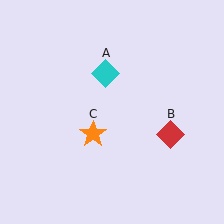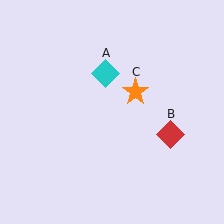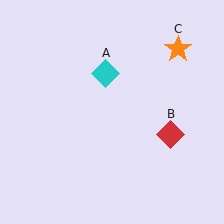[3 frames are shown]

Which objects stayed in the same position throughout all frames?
Cyan diamond (object A) and red diamond (object B) remained stationary.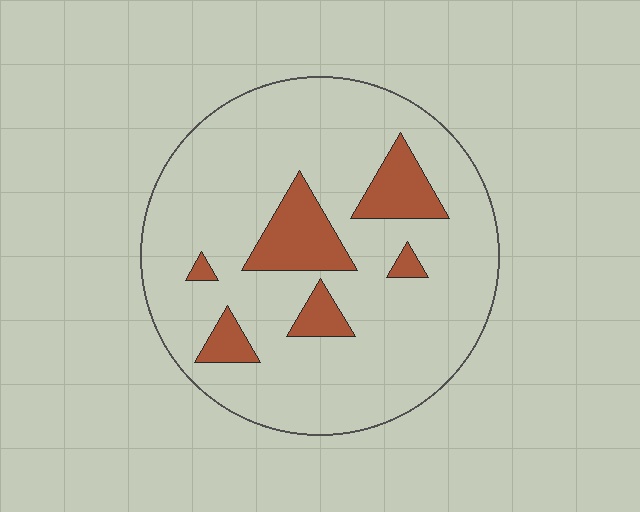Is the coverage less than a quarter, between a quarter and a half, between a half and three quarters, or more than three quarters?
Less than a quarter.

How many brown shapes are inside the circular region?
6.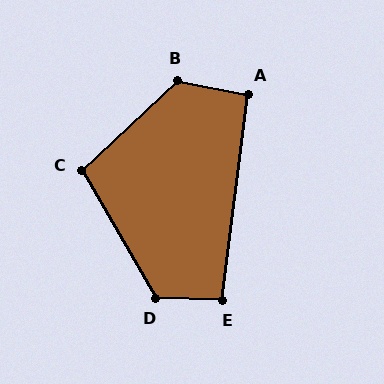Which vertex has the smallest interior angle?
A, at approximately 94 degrees.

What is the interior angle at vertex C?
Approximately 103 degrees (obtuse).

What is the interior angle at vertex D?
Approximately 122 degrees (obtuse).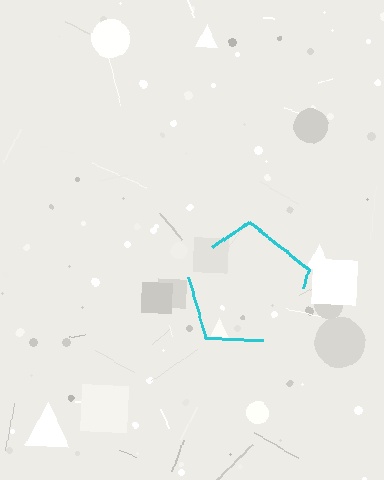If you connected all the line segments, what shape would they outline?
They would outline a pentagon.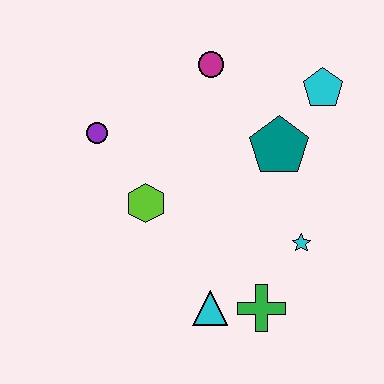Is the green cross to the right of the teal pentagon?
No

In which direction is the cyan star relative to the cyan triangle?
The cyan star is to the right of the cyan triangle.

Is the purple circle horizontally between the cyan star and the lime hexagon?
No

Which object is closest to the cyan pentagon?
The teal pentagon is closest to the cyan pentagon.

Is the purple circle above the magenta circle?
No